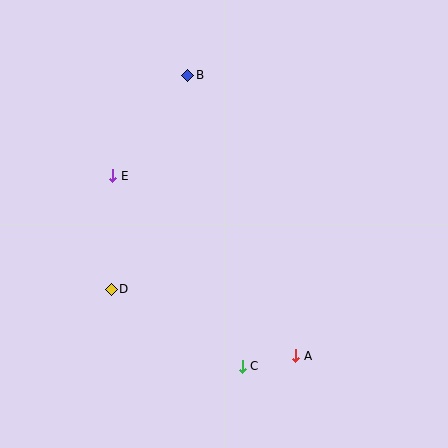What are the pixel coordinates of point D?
Point D is at (111, 289).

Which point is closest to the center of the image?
Point E at (113, 176) is closest to the center.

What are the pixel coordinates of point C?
Point C is at (242, 366).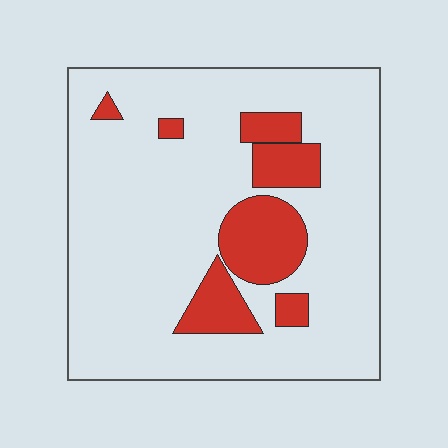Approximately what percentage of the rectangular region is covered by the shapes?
Approximately 20%.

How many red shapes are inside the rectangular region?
7.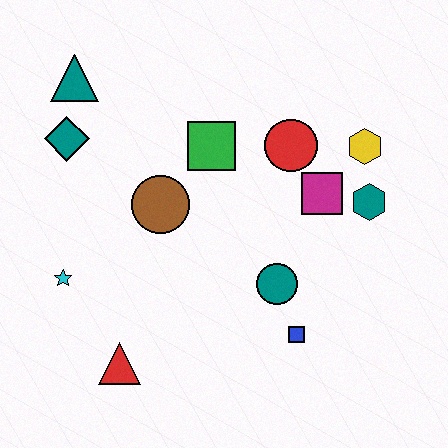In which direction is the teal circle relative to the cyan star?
The teal circle is to the right of the cyan star.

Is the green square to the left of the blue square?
Yes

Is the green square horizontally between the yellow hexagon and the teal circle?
No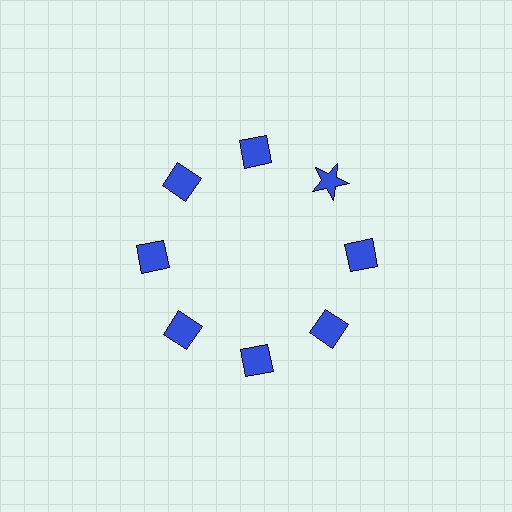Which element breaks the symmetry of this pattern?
The blue star at roughly the 2 o'clock position breaks the symmetry. All other shapes are blue diamonds.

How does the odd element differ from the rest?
It has a different shape: star instead of diamond.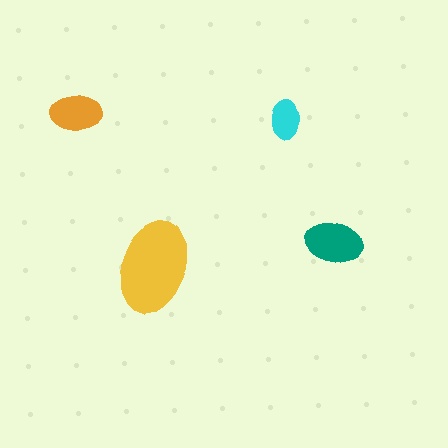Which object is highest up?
The orange ellipse is topmost.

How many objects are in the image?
There are 4 objects in the image.